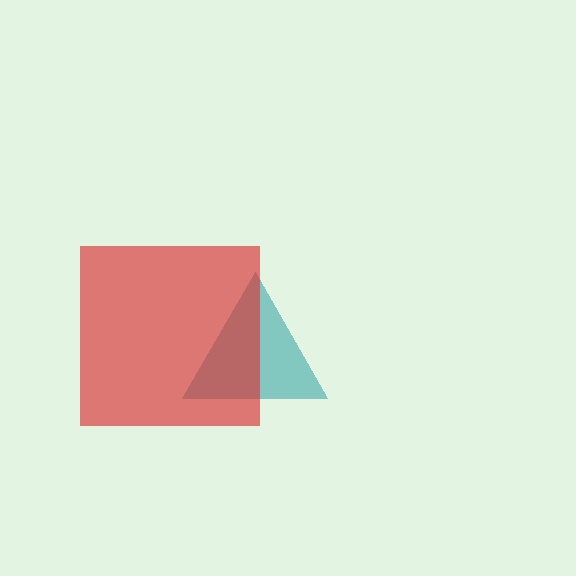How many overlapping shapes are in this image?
There are 2 overlapping shapes in the image.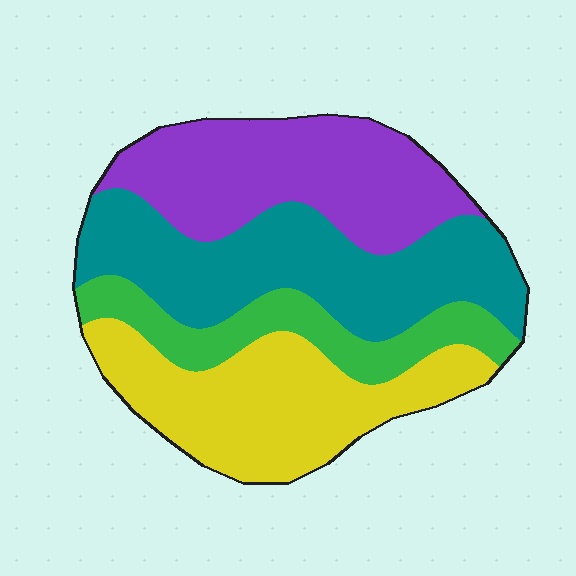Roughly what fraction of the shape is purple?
Purple covers about 25% of the shape.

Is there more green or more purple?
Purple.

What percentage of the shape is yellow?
Yellow takes up between a sixth and a third of the shape.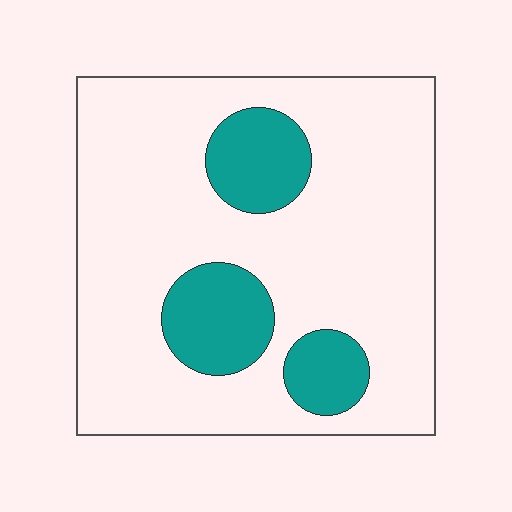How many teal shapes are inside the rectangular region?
3.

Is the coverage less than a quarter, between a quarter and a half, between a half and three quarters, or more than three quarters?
Less than a quarter.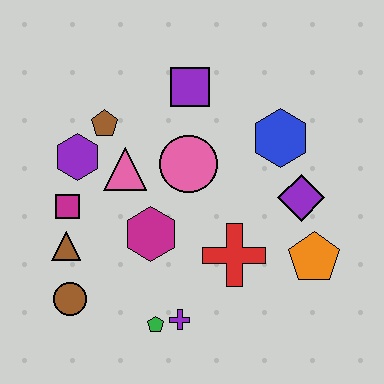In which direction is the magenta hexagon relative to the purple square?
The magenta hexagon is below the purple square.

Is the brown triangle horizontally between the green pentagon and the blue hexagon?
No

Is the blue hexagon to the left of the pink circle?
No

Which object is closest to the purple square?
The pink circle is closest to the purple square.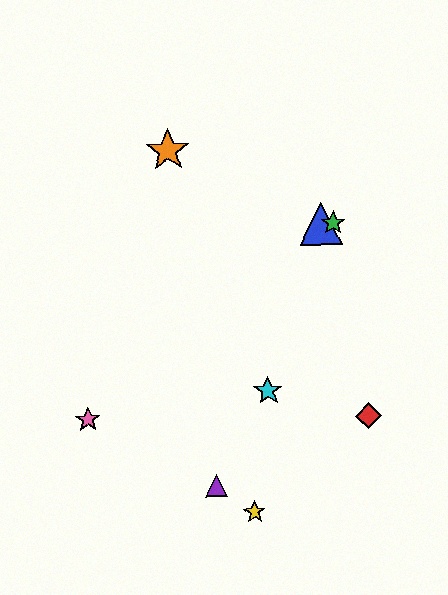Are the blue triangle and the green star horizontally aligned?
Yes, both are at y≈224.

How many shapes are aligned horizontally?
2 shapes (the blue triangle, the green star) are aligned horizontally.